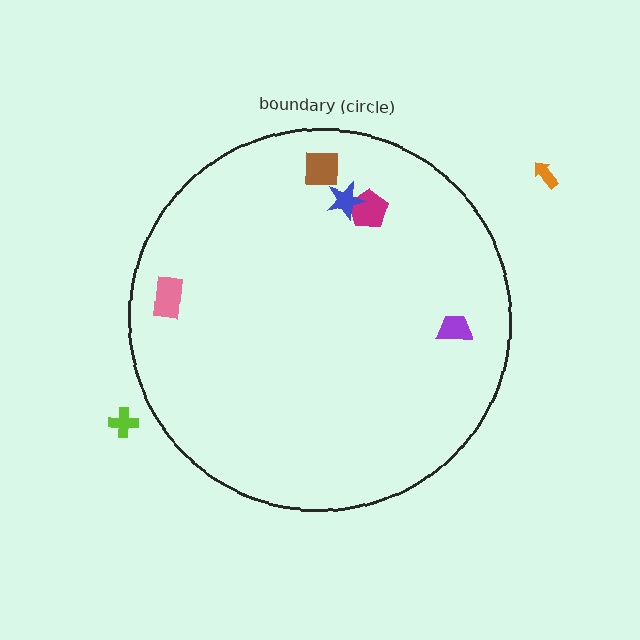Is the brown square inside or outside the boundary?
Inside.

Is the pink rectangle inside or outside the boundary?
Inside.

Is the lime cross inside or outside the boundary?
Outside.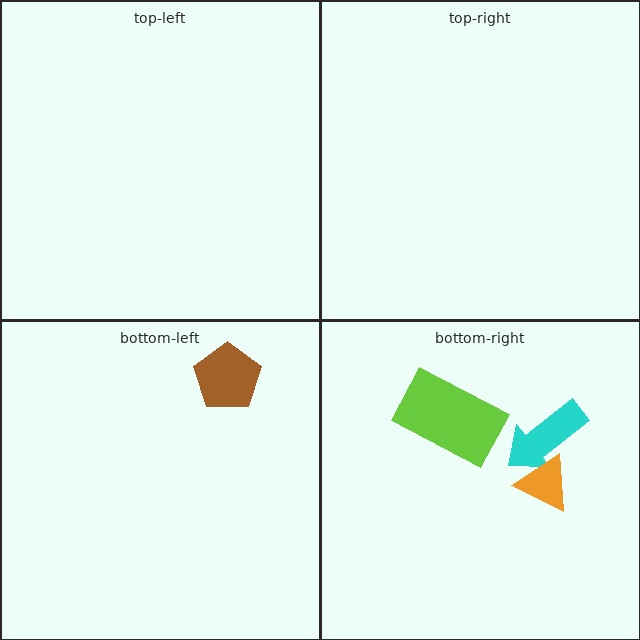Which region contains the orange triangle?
The bottom-right region.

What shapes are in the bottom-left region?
The brown pentagon.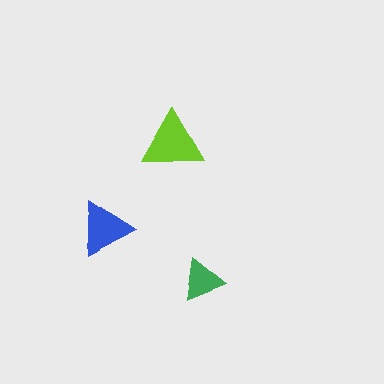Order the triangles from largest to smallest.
the lime one, the blue one, the green one.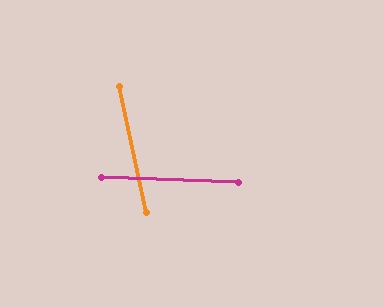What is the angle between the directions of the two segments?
Approximately 76 degrees.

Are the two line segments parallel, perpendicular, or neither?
Neither parallel nor perpendicular — they differ by about 76°.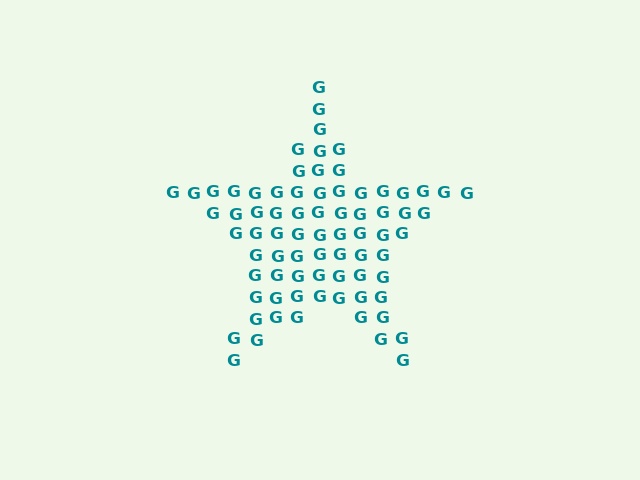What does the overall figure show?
The overall figure shows a star.